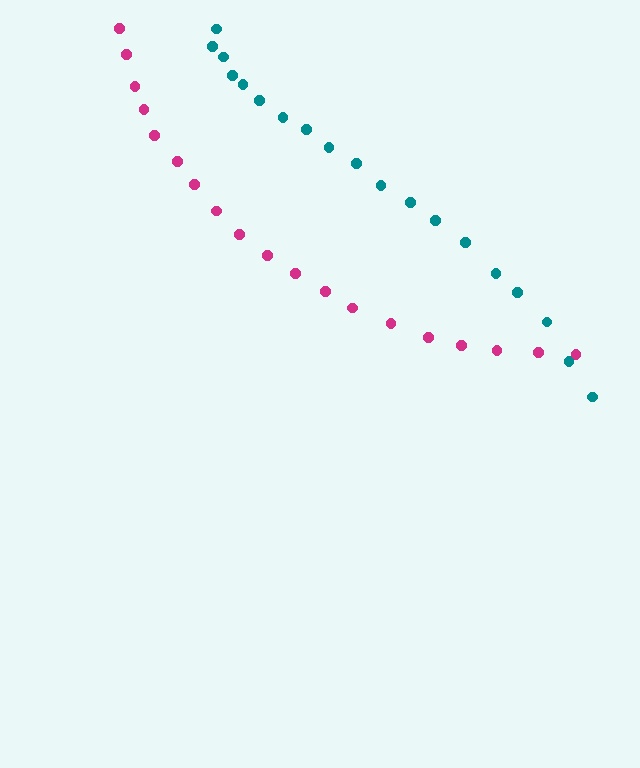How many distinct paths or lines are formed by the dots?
There are 2 distinct paths.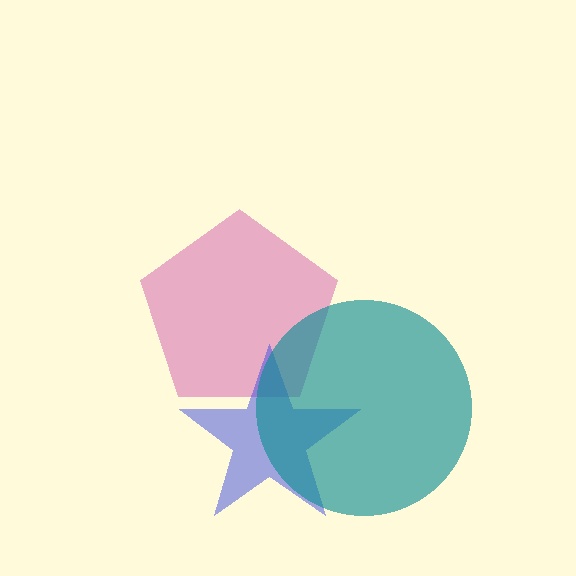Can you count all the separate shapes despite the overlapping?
Yes, there are 3 separate shapes.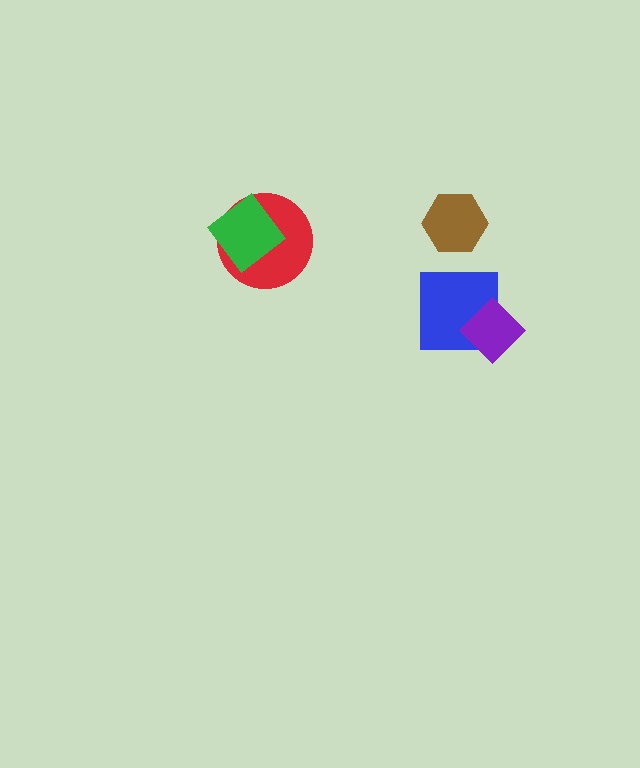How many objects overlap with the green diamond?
1 object overlaps with the green diamond.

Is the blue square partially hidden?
Yes, it is partially covered by another shape.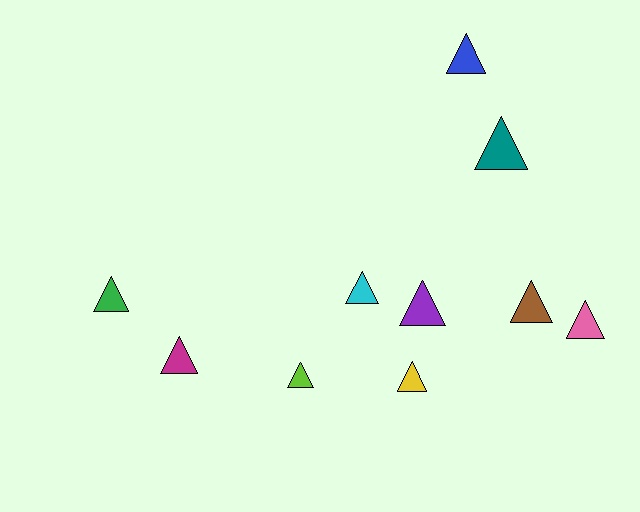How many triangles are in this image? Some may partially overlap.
There are 10 triangles.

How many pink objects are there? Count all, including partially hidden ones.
There is 1 pink object.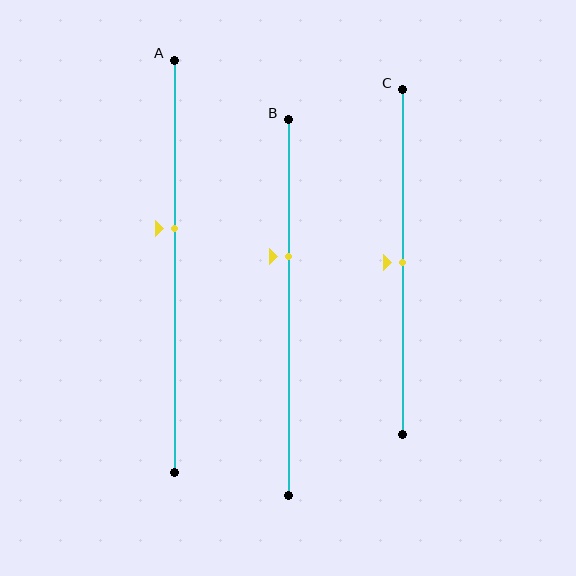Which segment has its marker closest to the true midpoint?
Segment C has its marker closest to the true midpoint.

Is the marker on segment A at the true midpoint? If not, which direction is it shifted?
No, the marker on segment A is shifted upward by about 9% of the segment length.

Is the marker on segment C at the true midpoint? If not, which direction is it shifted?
Yes, the marker on segment C is at the true midpoint.